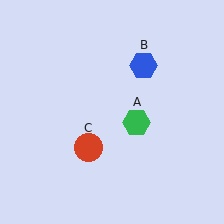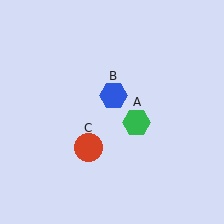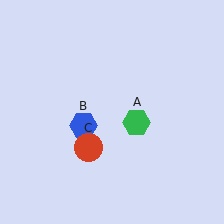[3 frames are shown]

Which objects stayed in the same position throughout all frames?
Green hexagon (object A) and red circle (object C) remained stationary.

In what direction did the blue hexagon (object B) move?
The blue hexagon (object B) moved down and to the left.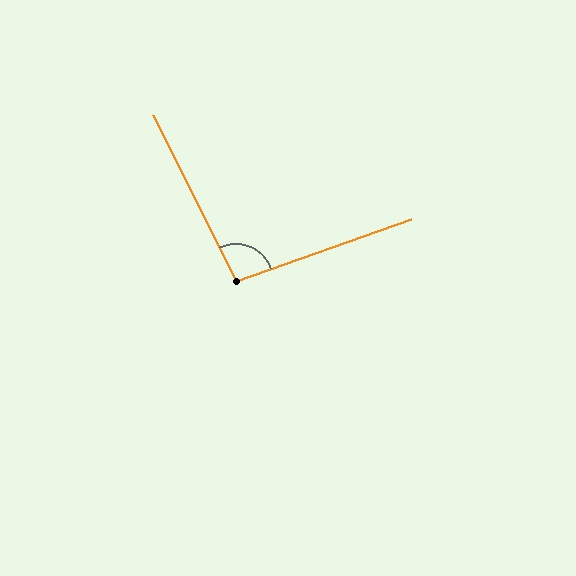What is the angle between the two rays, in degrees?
Approximately 97 degrees.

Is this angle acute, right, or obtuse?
It is obtuse.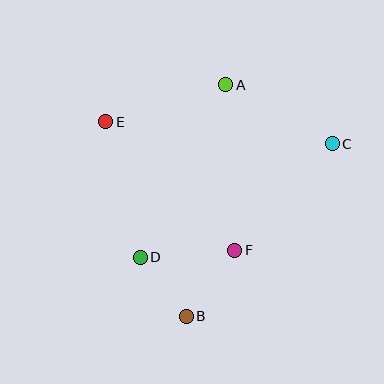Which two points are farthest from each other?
Points A and B are farthest from each other.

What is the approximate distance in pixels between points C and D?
The distance between C and D is approximately 223 pixels.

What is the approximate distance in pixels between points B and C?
The distance between B and C is approximately 226 pixels.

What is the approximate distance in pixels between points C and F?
The distance between C and F is approximately 144 pixels.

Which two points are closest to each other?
Points B and D are closest to each other.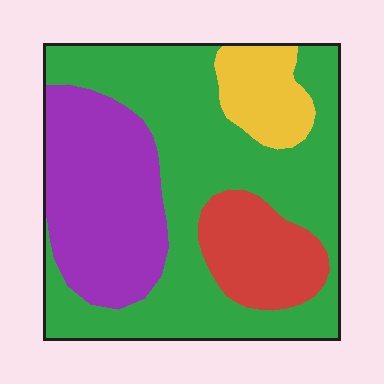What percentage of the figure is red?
Red covers roughly 15% of the figure.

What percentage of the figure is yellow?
Yellow covers about 10% of the figure.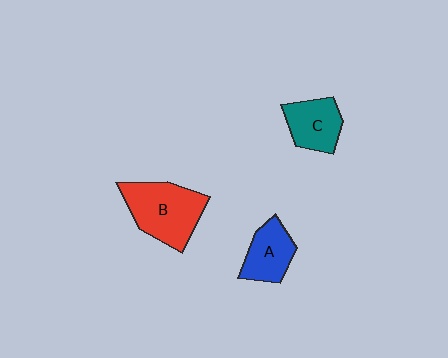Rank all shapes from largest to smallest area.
From largest to smallest: B (red), C (teal), A (blue).